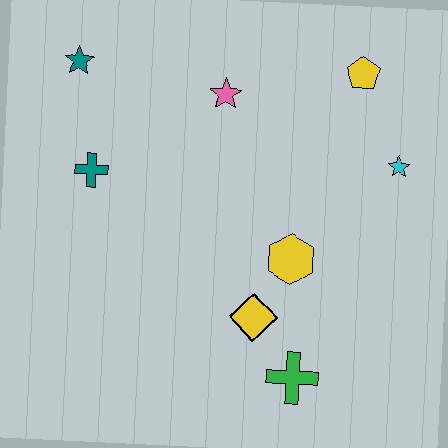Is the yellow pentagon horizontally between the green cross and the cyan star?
Yes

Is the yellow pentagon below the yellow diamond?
No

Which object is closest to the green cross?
The yellow diamond is closest to the green cross.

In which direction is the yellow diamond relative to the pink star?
The yellow diamond is below the pink star.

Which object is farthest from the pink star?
The green cross is farthest from the pink star.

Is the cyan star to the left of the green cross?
No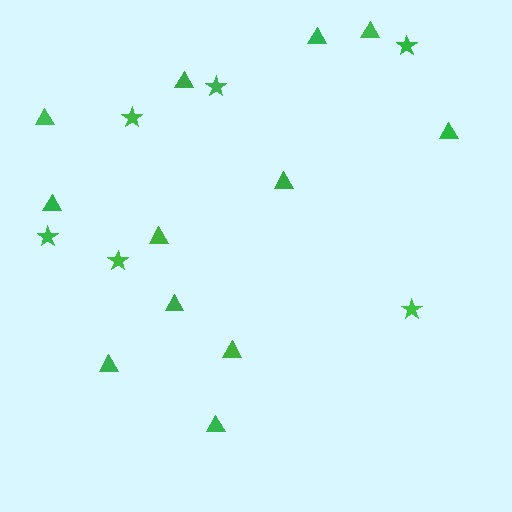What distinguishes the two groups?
There are 2 groups: one group of triangles (12) and one group of stars (6).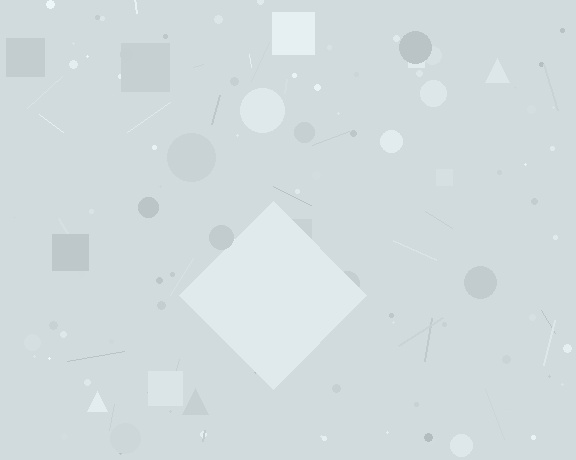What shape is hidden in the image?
A diamond is hidden in the image.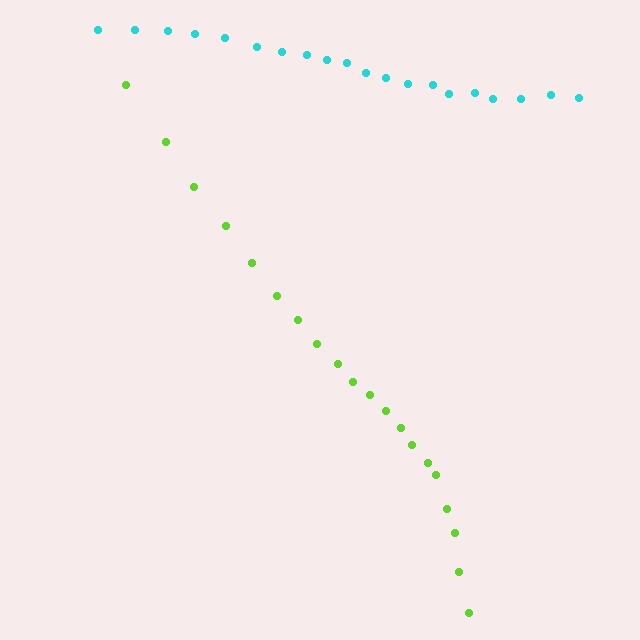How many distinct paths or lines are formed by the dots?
There are 2 distinct paths.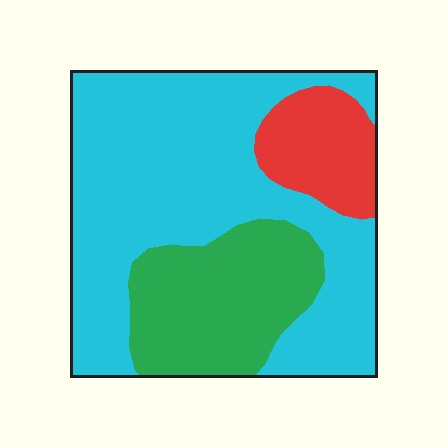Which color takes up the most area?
Cyan, at roughly 60%.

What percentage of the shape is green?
Green covers 25% of the shape.